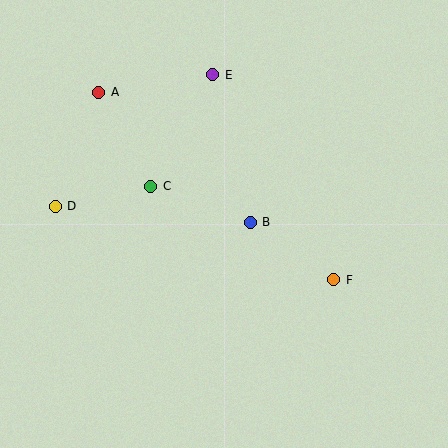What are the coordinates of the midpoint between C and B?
The midpoint between C and B is at (201, 204).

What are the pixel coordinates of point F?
Point F is at (334, 280).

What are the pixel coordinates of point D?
Point D is at (55, 206).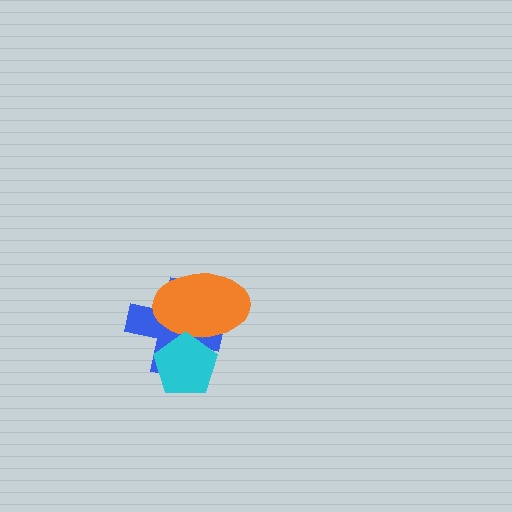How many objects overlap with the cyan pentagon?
2 objects overlap with the cyan pentagon.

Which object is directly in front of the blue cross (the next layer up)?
The orange ellipse is directly in front of the blue cross.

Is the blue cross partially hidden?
Yes, it is partially covered by another shape.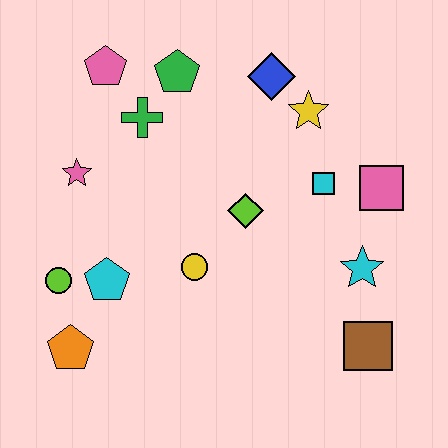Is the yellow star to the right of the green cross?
Yes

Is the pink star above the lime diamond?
Yes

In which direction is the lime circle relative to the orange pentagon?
The lime circle is above the orange pentagon.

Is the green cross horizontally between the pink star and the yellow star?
Yes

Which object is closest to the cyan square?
The pink square is closest to the cyan square.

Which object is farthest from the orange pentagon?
The pink square is farthest from the orange pentagon.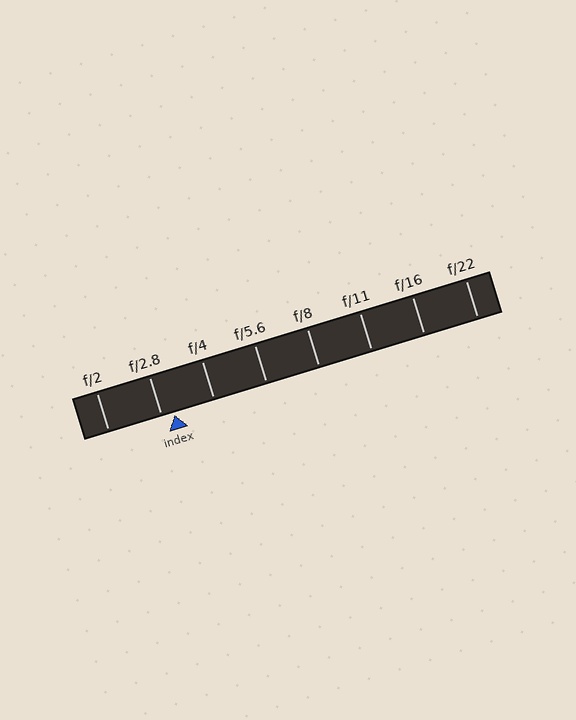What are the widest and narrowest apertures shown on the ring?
The widest aperture shown is f/2 and the narrowest is f/22.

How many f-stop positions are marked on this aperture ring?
There are 8 f-stop positions marked.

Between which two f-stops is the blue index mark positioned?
The index mark is between f/2.8 and f/4.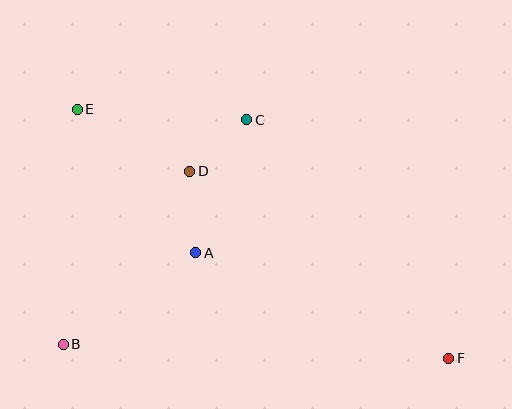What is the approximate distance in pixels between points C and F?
The distance between C and F is approximately 313 pixels.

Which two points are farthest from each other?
Points E and F are farthest from each other.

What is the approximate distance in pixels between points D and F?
The distance between D and F is approximately 319 pixels.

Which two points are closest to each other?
Points C and D are closest to each other.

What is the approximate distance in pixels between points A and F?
The distance between A and F is approximately 274 pixels.